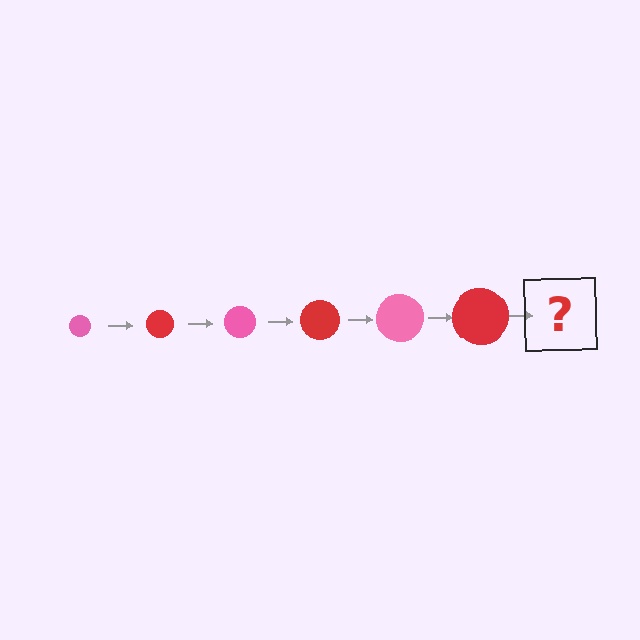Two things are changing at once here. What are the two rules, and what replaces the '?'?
The two rules are that the circle grows larger each step and the color cycles through pink and red. The '?' should be a pink circle, larger than the previous one.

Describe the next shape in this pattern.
It should be a pink circle, larger than the previous one.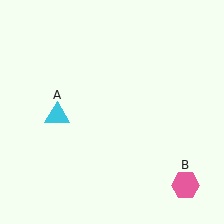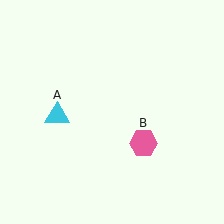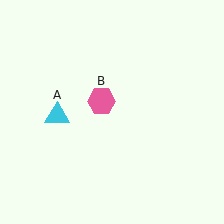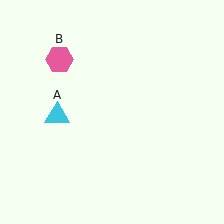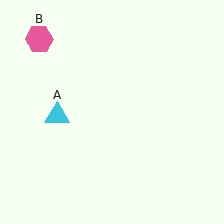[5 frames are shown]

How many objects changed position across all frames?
1 object changed position: pink hexagon (object B).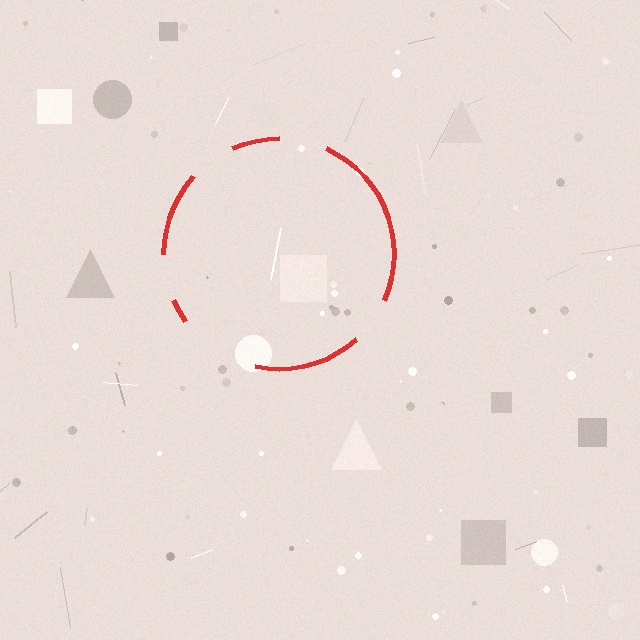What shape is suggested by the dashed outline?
The dashed outline suggests a circle.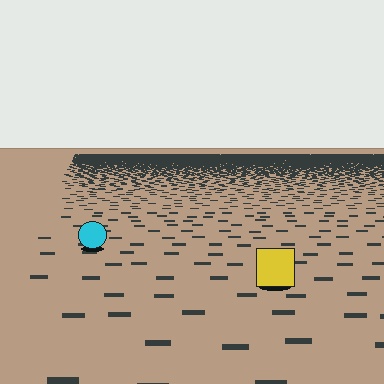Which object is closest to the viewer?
The yellow square is closest. The texture marks near it are larger and more spread out.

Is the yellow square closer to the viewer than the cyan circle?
Yes. The yellow square is closer — you can tell from the texture gradient: the ground texture is coarser near it.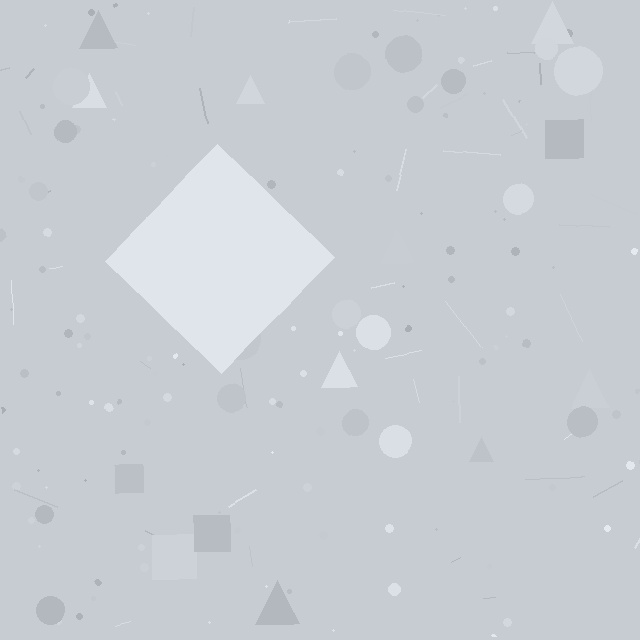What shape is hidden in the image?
A diamond is hidden in the image.